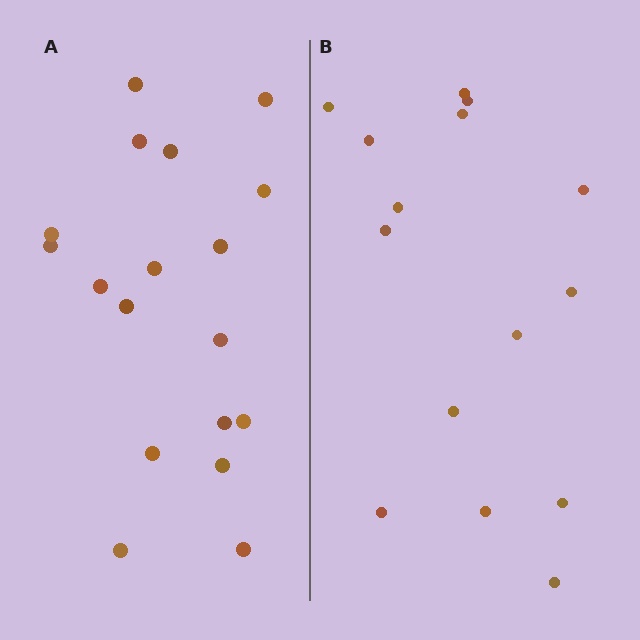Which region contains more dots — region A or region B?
Region A (the left region) has more dots.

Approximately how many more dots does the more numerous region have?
Region A has just a few more — roughly 2 or 3 more dots than region B.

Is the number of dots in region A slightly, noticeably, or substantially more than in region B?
Region A has only slightly more — the two regions are fairly close. The ratio is roughly 1.2 to 1.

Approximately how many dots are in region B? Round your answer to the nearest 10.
About 20 dots. (The exact count is 15, which rounds to 20.)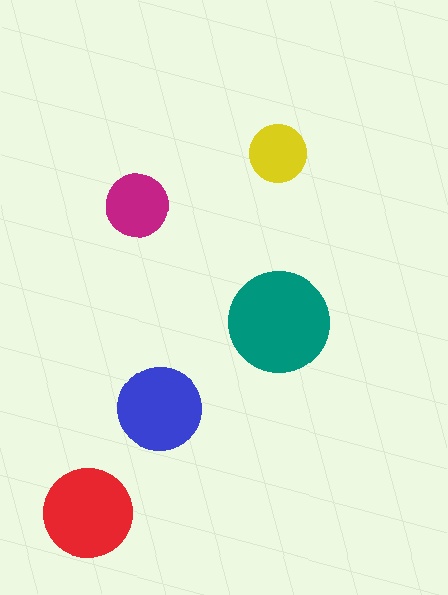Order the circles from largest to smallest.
the teal one, the red one, the blue one, the magenta one, the yellow one.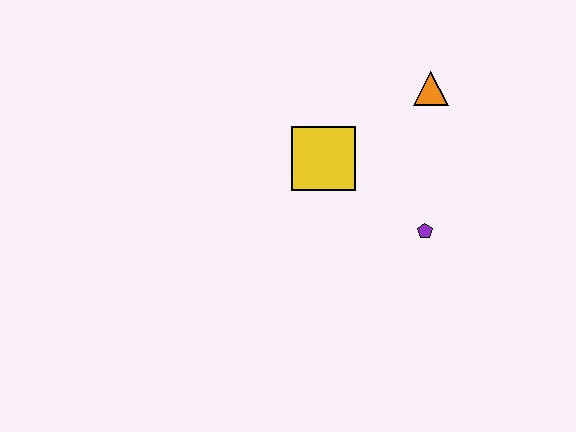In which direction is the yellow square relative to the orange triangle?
The yellow square is to the left of the orange triangle.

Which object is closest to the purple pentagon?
The yellow square is closest to the purple pentagon.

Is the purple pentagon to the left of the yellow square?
No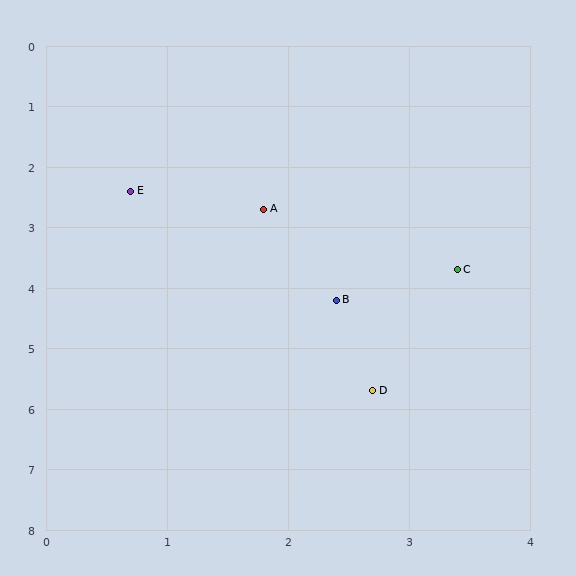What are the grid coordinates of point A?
Point A is at approximately (1.8, 2.7).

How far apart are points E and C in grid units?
Points E and C are about 3.0 grid units apart.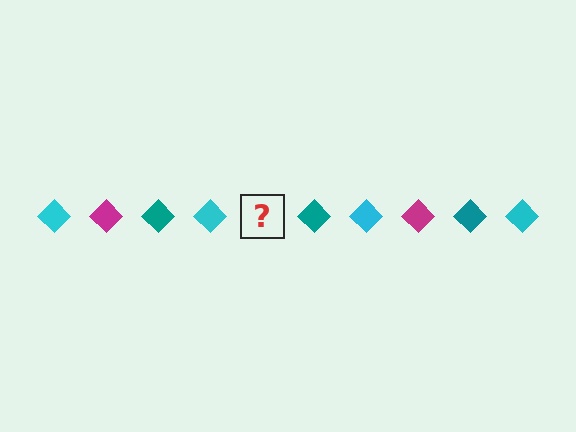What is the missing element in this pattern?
The missing element is a magenta diamond.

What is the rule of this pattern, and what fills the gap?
The rule is that the pattern cycles through cyan, magenta, teal diamonds. The gap should be filled with a magenta diamond.